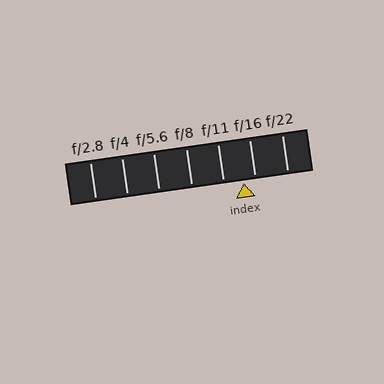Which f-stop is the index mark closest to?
The index mark is closest to f/16.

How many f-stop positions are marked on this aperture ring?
There are 7 f-stop positions marked.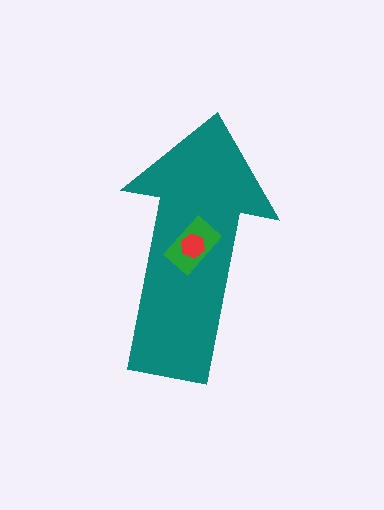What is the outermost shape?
The teal arrow.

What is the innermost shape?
The red hexagon.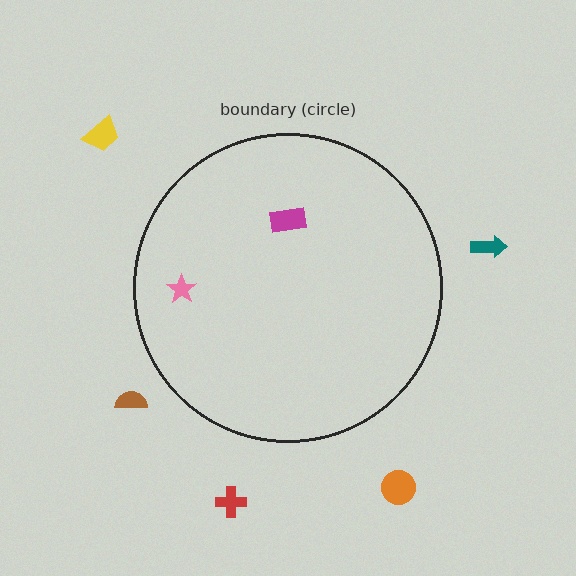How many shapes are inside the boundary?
2 inside, 5 outside.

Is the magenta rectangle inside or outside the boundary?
Inside.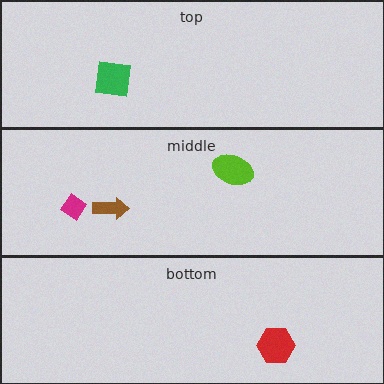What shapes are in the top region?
The green square.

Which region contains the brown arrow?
The middle region.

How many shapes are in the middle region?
3.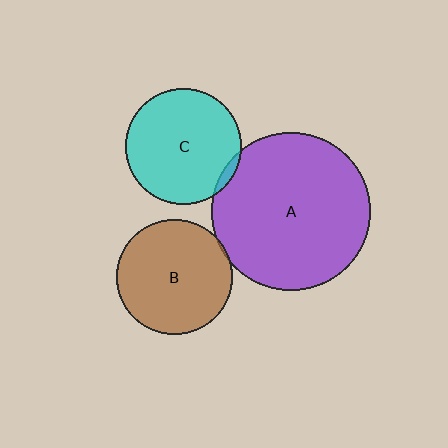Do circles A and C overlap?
Yes.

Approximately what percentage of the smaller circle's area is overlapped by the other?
Approximately 5%.